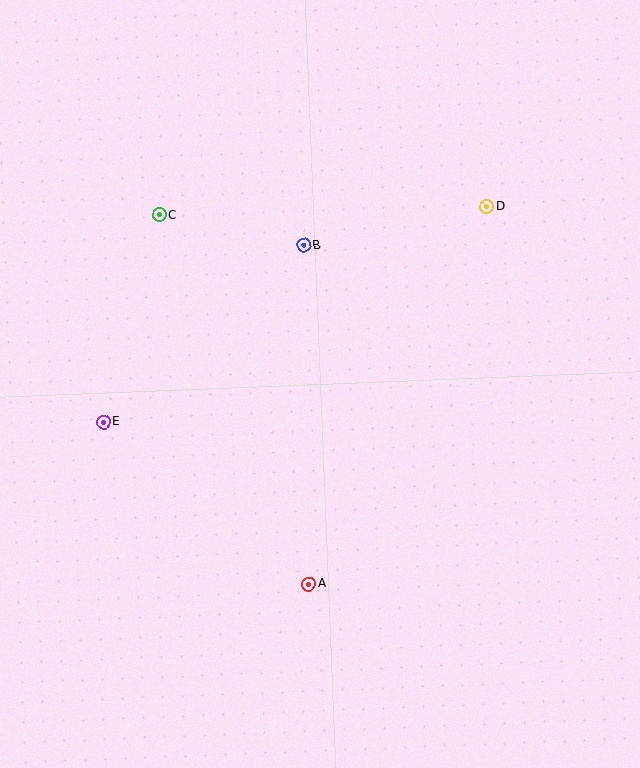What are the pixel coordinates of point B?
Point B is at (304, 246).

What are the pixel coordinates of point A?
Point A is at (309, 584).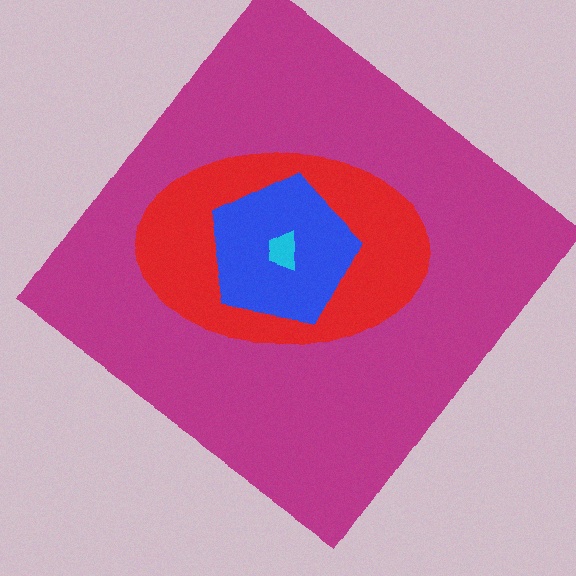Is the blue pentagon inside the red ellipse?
Yes.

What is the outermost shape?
The magenta diamond.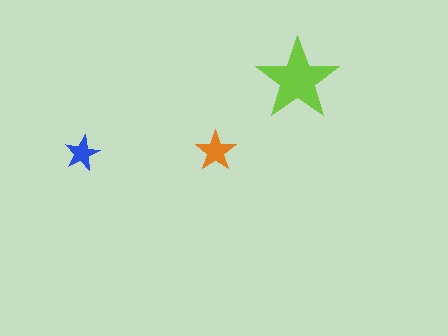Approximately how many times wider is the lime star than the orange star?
About 2 times wider.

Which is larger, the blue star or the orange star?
The orange one.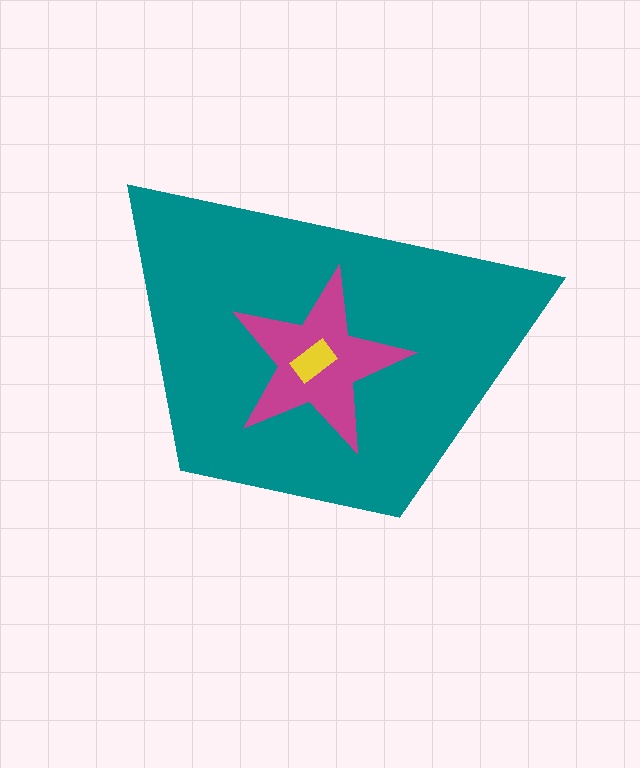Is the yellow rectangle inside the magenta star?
Yes.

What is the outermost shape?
The teal trapezoid.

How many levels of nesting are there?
3.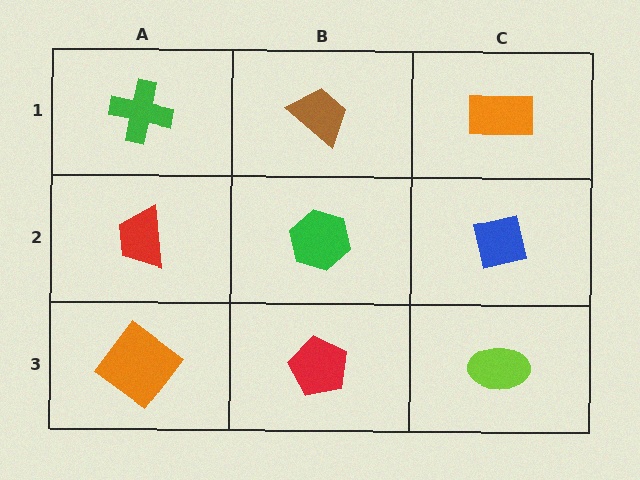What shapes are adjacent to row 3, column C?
A blue square (row 2, column C), a red pentagon (row 3, column B).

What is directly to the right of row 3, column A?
A red pentagon.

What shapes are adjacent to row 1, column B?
A green hexagon (row 2, column B), a green cross (row 1, column A), an orange rectangle (row 1, column C).